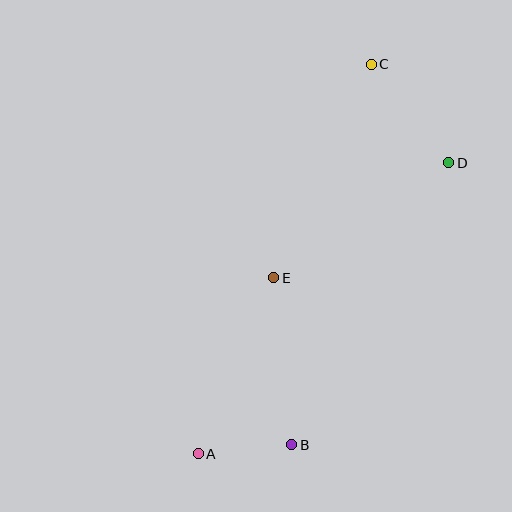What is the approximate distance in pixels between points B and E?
The distance between B and E is approximately 168 pixels.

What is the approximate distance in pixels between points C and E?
The distance between C and E is approximately 235 pixels.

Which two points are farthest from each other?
Points A and C are farthest from each other.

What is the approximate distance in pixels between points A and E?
The distance between A and E is approximately 191 pixels.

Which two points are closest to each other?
Points A and B are closest to each other.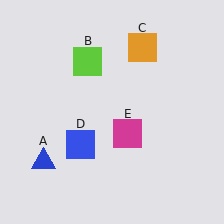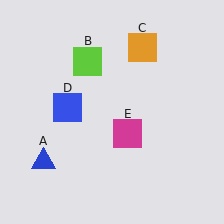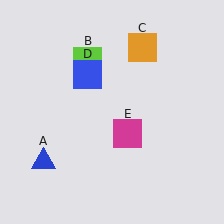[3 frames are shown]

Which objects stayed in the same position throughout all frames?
Blue triangle (object A) and lime square (object B) and orange square (object C) and magenta square (object E) remained stationary.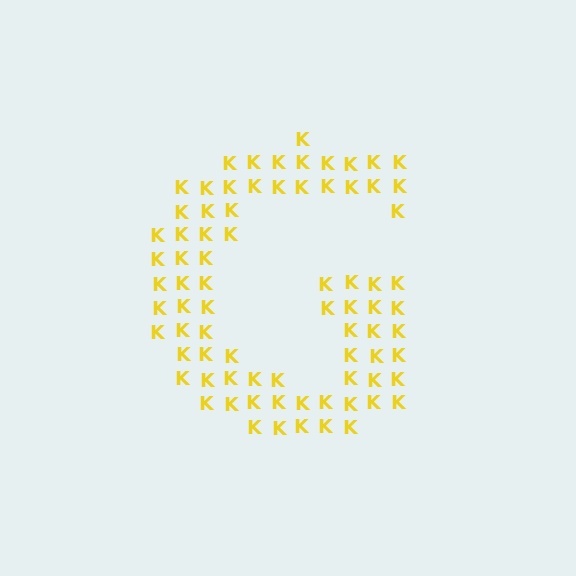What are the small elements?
The small elements are letter K's.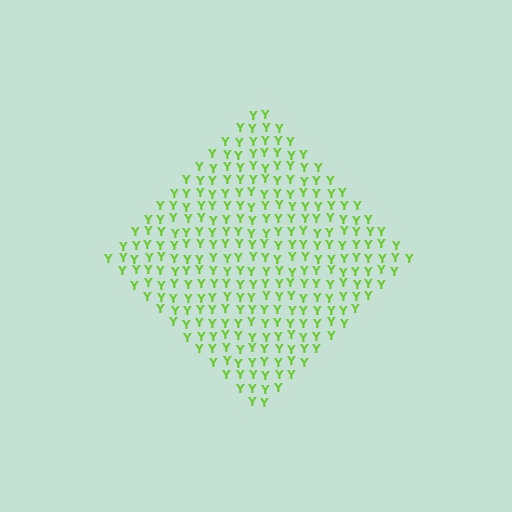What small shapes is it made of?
It is made of small letter Y's.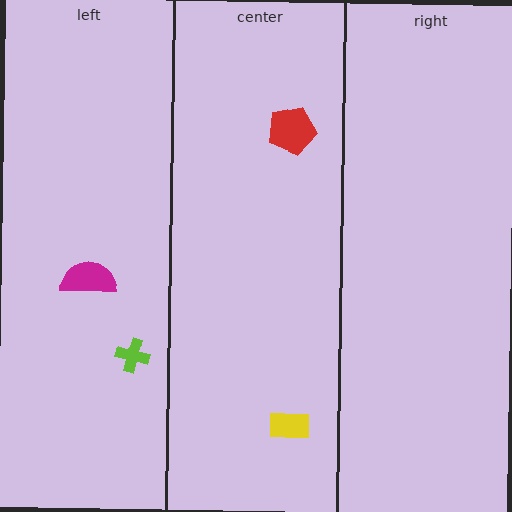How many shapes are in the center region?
2.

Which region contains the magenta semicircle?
The left region.